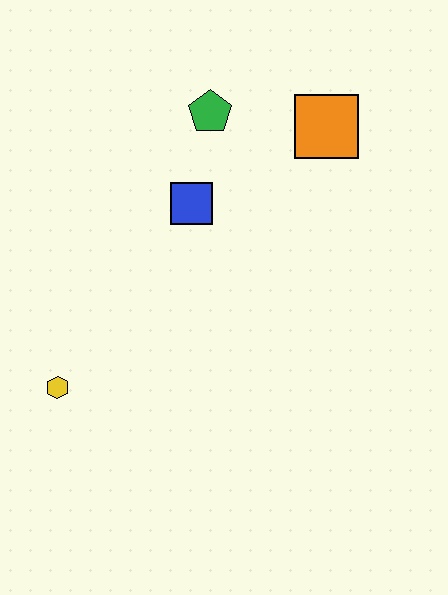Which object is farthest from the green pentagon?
The yellow hexagon is farthest from the green pentagon.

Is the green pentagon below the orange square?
No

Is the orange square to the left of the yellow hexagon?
No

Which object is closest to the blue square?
The green pentagon is closest to the blue square.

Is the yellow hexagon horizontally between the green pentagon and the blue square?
No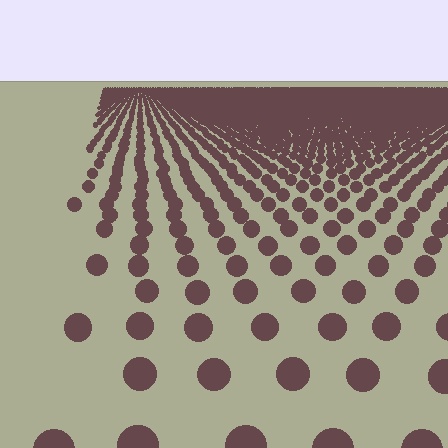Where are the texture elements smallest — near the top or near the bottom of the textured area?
Near the top.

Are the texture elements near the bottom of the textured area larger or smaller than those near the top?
Larger. Near the bottom, elements are closer to the viewer and appear at a bigger on-screen size.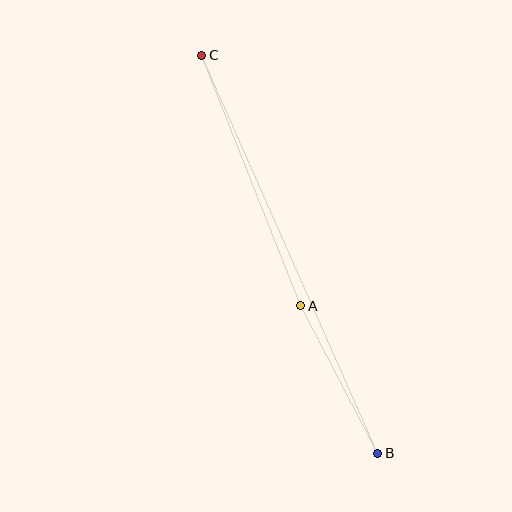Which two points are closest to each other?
Points A and B are closest to each other.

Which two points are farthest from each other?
Points B and C are farthest from each other.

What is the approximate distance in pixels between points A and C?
The distance between A and C is approximately 270 pixels.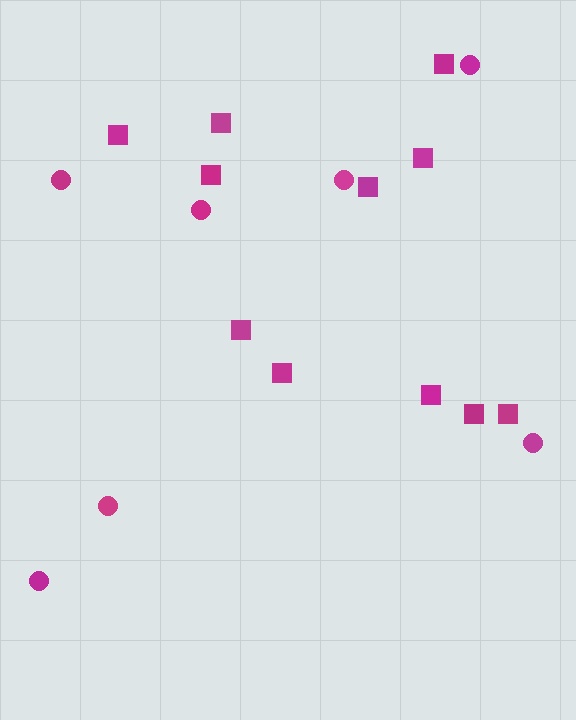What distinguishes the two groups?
There are 2 groups: one group of circles (7) and one group of squares (11).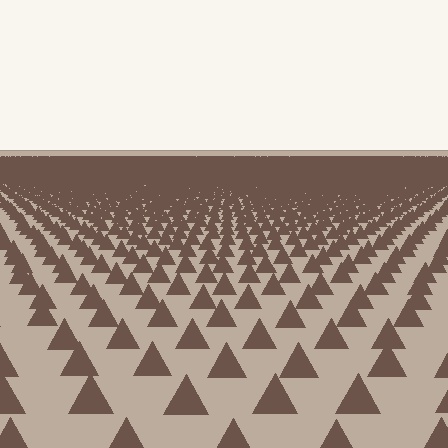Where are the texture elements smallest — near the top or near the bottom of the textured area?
Near the top.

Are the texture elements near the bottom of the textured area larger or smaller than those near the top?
Larger. Near the bottom, elements are closer to the viewer and appear at a bigger on-screen size.